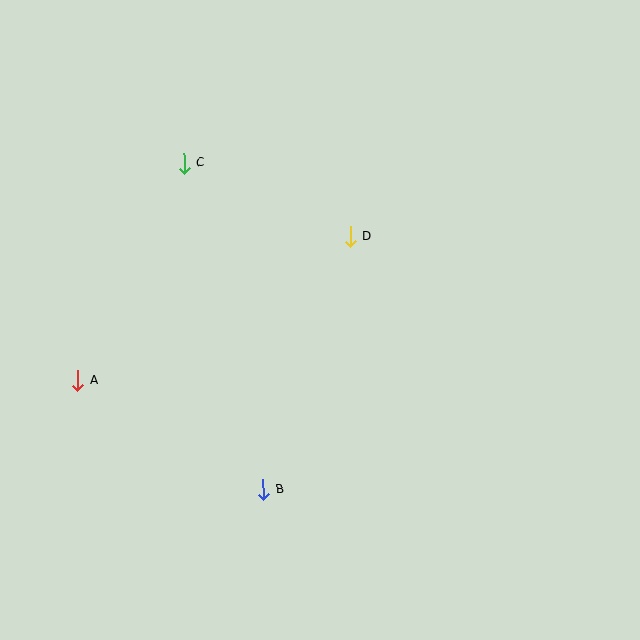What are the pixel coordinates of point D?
Point D is at (351, 237).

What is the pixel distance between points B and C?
The distance between B and C is 336 pixels.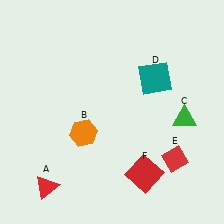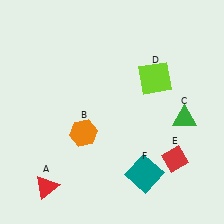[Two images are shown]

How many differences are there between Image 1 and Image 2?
There are 2 differences between the two images.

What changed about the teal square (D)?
In Image 1, D is teal. In Image 2, it changed to lime.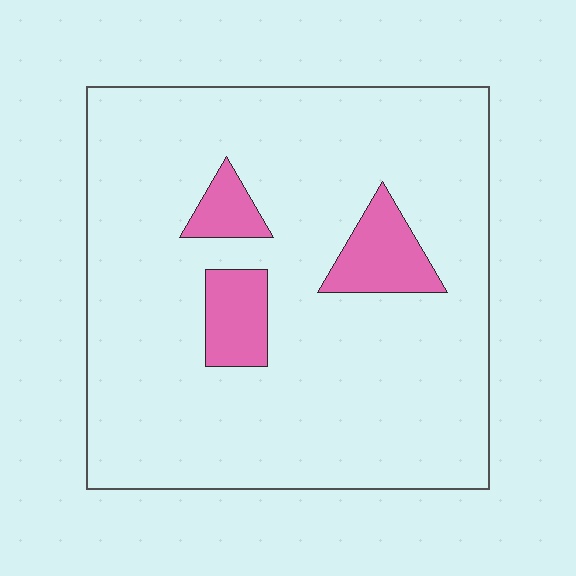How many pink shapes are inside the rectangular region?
3.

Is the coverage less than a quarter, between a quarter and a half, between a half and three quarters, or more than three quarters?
Less than a quarter.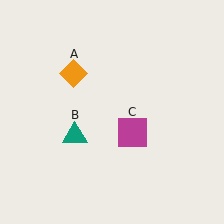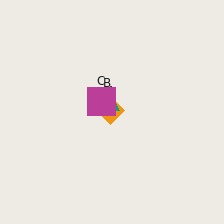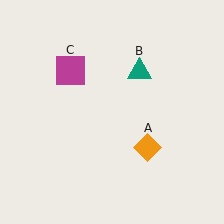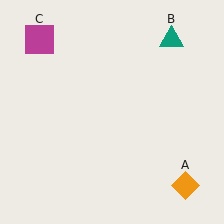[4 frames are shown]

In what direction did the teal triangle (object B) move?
The teal triangle (object B) moved up and to the right.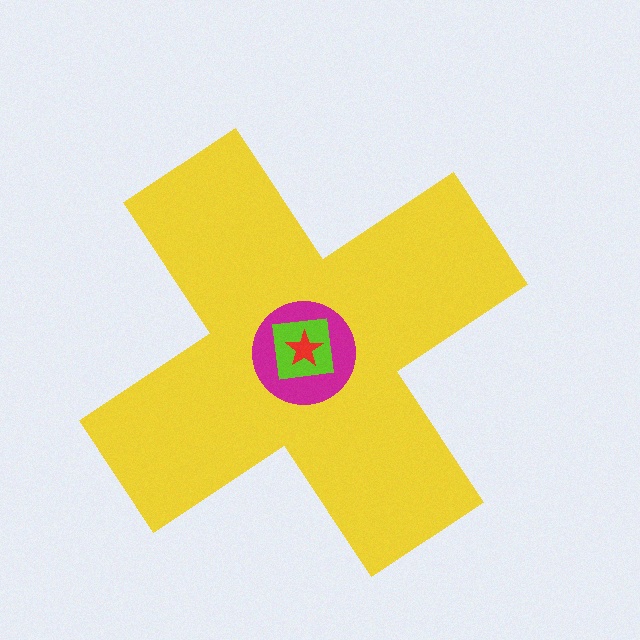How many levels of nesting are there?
4.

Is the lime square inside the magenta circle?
Yes.